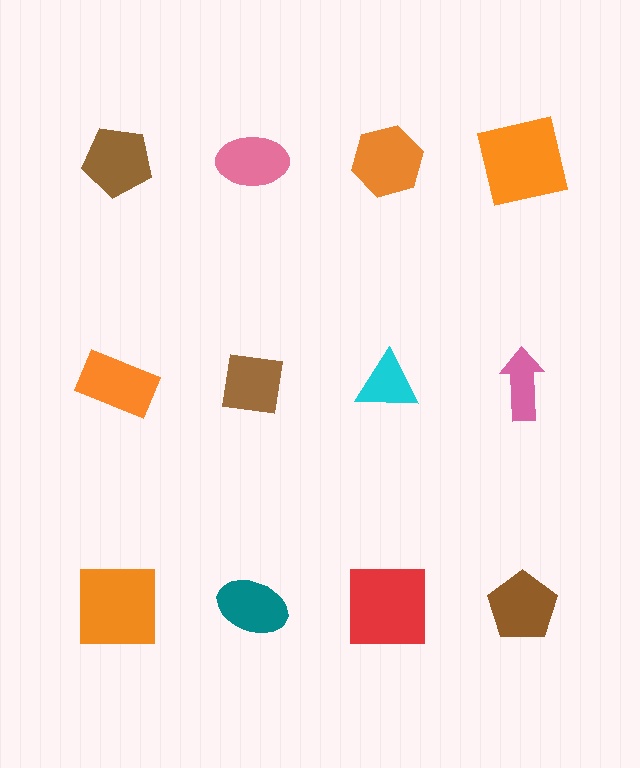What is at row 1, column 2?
A pink ellipse.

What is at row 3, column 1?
An orange square.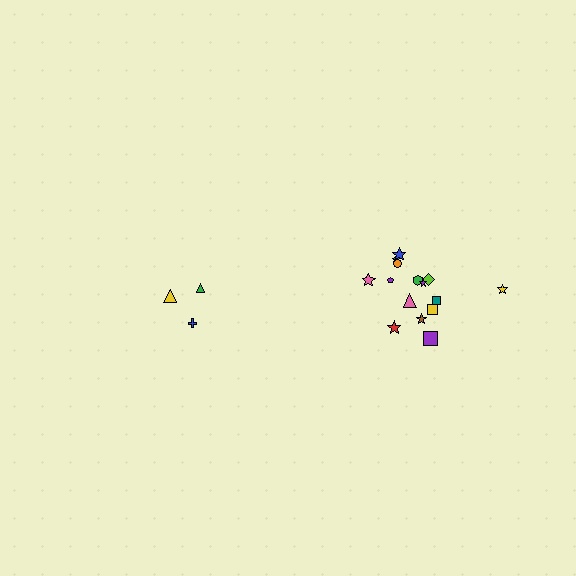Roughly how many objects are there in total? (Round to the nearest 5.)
Roughly 20 objects in total.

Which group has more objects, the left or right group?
The right group.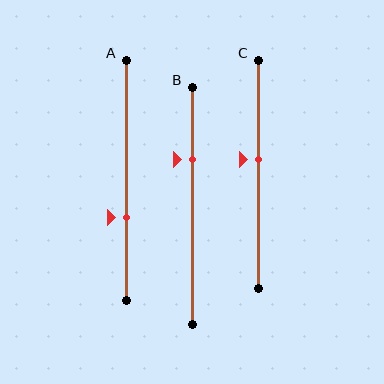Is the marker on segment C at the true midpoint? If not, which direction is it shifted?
No, the marker on segment C is shifted upward by about 6% of the segment length.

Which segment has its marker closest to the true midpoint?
Segment C has its marker closest to the true midpoint.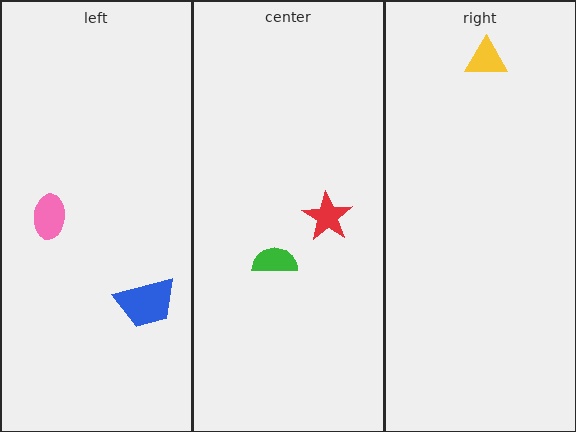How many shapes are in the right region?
1.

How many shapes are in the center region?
2.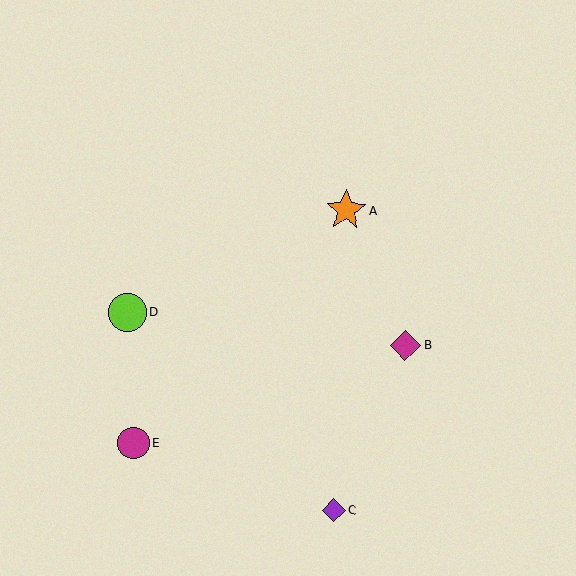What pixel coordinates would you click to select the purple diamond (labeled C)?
Click at (334, 511) to select the purple diamond C.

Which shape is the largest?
The orange star (labeled A) is the largest.